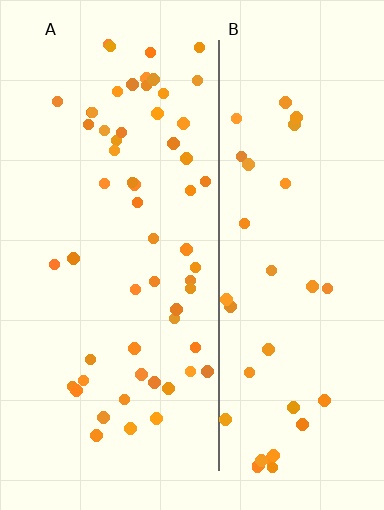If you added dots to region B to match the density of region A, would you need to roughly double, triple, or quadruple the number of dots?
Approximately double.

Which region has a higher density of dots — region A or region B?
A (the left).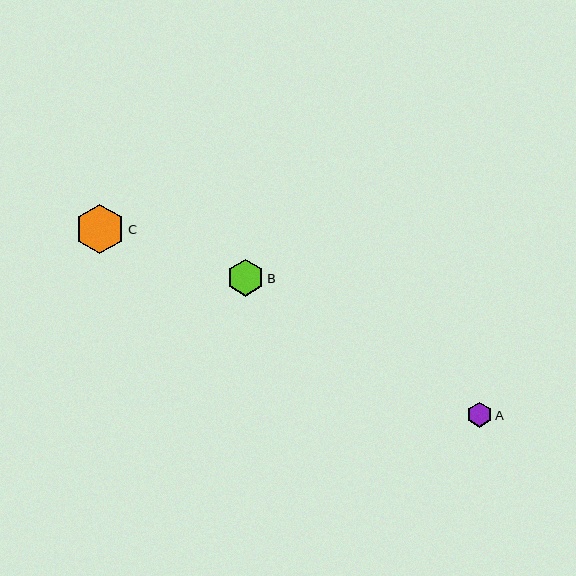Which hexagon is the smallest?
Hexagon A is the smallest with a size of approximately 25 pixels.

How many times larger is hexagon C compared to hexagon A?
Hexagon C is approximately 2.0 times the size of hexagon A.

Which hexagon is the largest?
Hexagon C is the largest with a size of approximately 49 pixels.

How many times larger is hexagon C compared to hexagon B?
Hexagon C is approximately 1.3 times the size of hexagon B.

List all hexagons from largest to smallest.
From largest to smallest: C, B, A.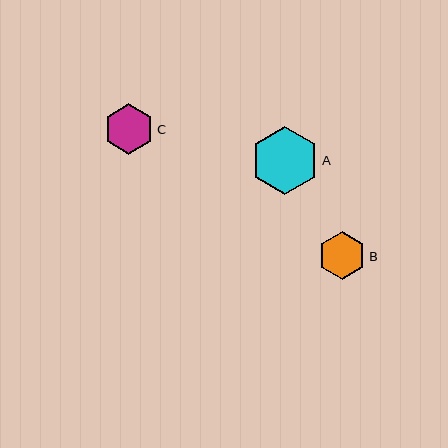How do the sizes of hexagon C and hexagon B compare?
Hexagon C and hexagon B are approximately the same size.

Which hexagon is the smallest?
Hexagon B is the smallest with a size of approximately 47 pixels.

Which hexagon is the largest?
Hexagon A is the largest with a size of approximately 69 pixels.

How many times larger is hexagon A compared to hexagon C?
Hexagon A is approximately 1.4 times the size of hexagon C.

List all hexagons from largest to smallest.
From largest to smallest: A, C, B.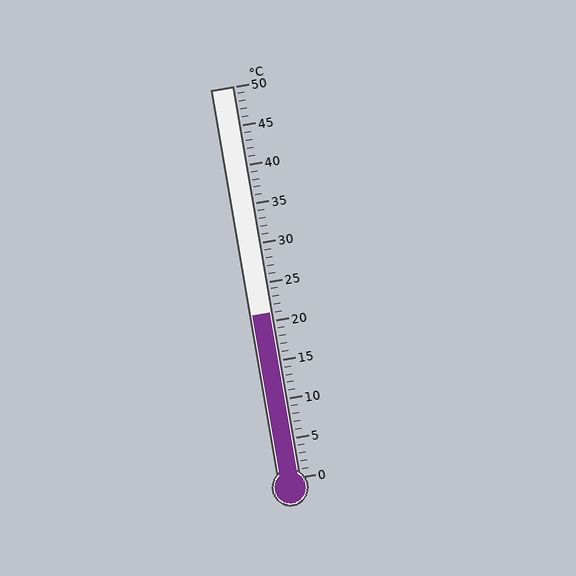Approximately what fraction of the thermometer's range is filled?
The thermometer is filled to approximately 40% of its range.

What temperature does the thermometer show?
The thermometer shows approximately 21°C.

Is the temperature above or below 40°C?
The temperature is below 40°C.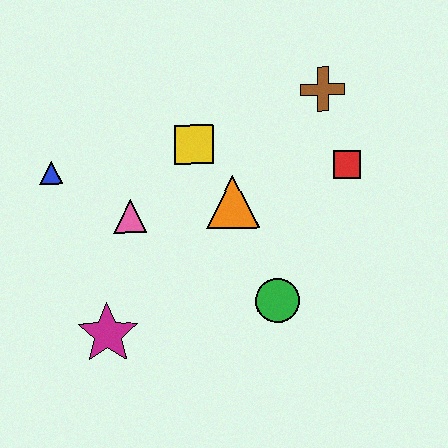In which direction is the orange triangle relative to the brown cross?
The orange triangle is below the brown cross.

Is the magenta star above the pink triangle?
No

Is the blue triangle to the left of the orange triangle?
Yes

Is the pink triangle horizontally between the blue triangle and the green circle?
Yes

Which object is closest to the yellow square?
The orange triangle is closest to the yellow square.